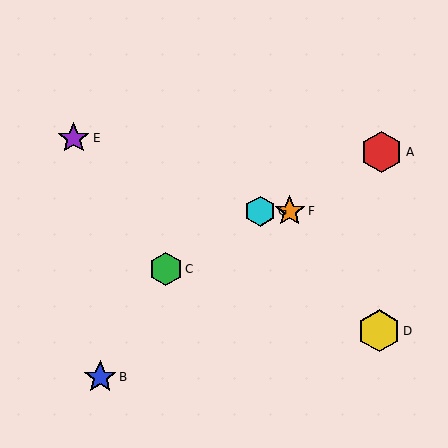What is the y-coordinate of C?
Object C is at y≈269.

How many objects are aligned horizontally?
2 objects (F, G) are aligned horizontally.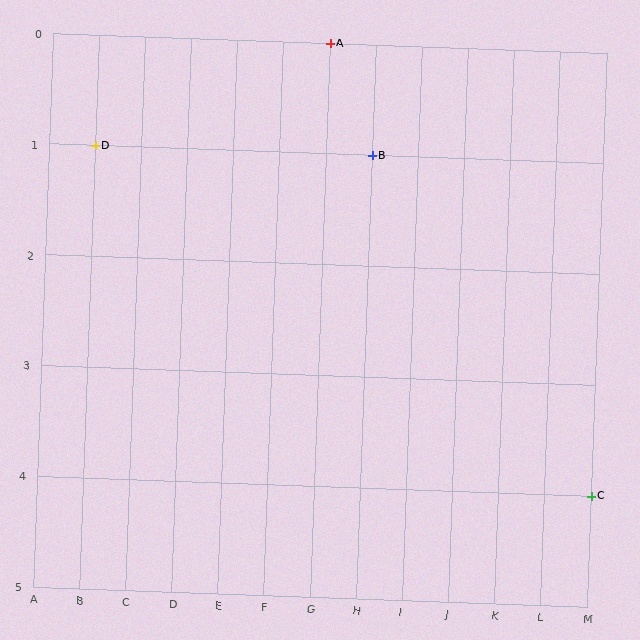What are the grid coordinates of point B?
Point B is at grid coordinates (H, 1).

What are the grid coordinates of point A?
Point A is at grid coordinates (G, 0).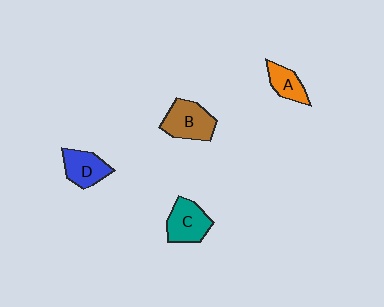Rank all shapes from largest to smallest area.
From largest to smallest: B (brown), C (teal), D (blue), A (orange).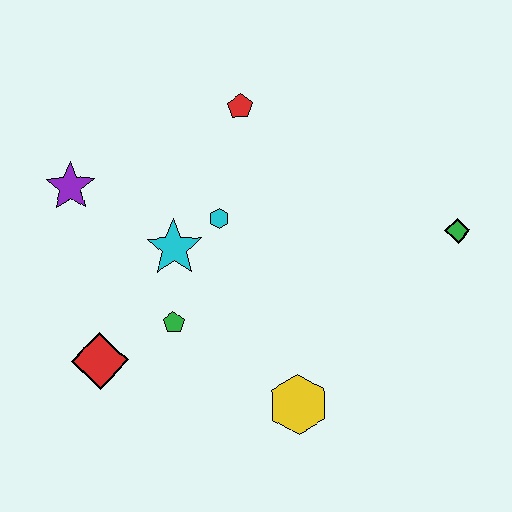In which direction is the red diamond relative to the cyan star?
The red diamond is below the cyan star.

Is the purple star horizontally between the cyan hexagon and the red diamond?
No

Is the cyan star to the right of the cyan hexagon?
No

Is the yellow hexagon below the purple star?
Yes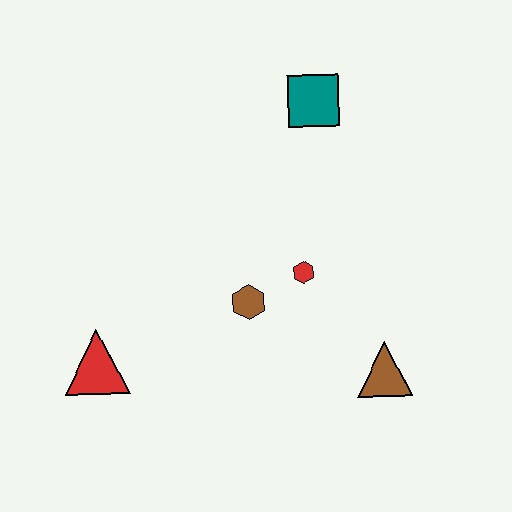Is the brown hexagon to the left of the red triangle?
No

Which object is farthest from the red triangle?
The teal square is farthest from the red triangle.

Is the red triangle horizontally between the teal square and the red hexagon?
No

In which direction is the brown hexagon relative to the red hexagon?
The brown hexagon is to the left of the red hexagon.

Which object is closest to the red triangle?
The brown hexagon is closest to the red triangle.